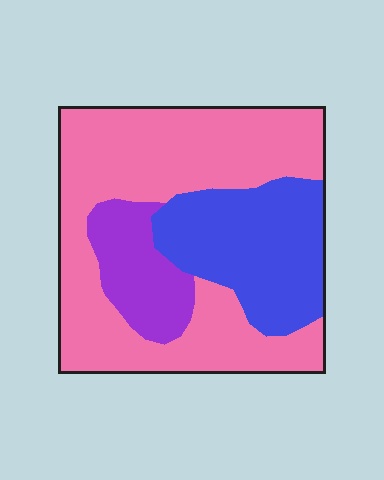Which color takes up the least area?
Purple, at roughly 15%.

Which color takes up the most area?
Pink, at roughly 60%.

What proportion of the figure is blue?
Blue covers 27% of the figure.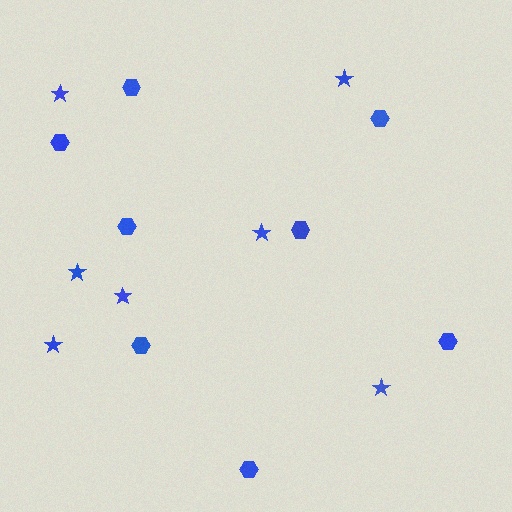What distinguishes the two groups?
There are 2 groups: one group of hexagons (8) and one group of stars (7).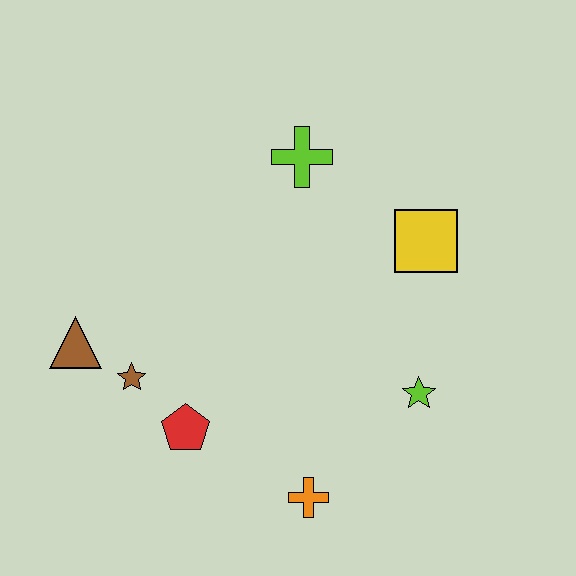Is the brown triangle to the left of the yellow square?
Yes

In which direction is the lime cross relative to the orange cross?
The lime cross is above the orange cross.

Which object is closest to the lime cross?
The yellow square is closest to the lime cross.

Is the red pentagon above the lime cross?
No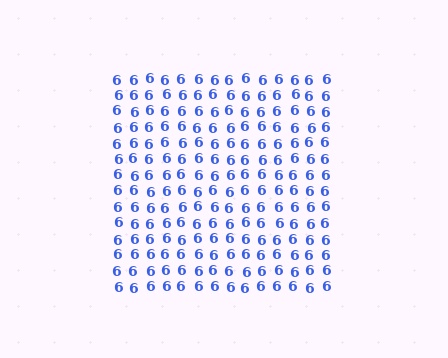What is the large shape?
The large shape is a square.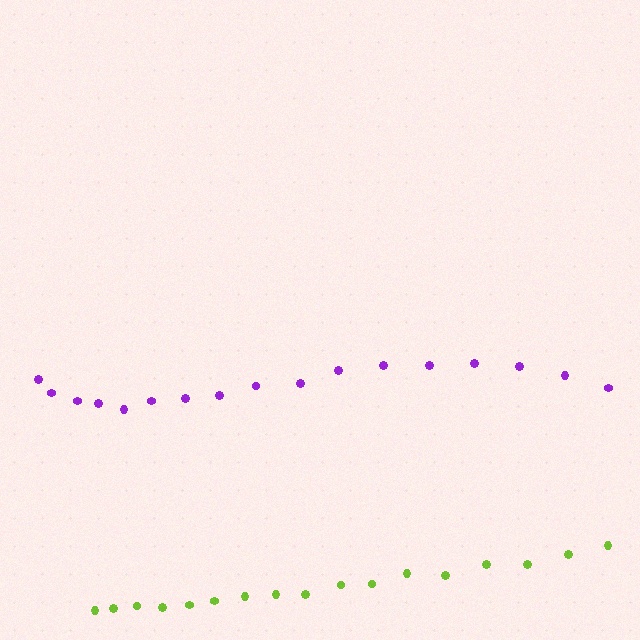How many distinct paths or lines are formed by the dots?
There are 2 distinct paths.